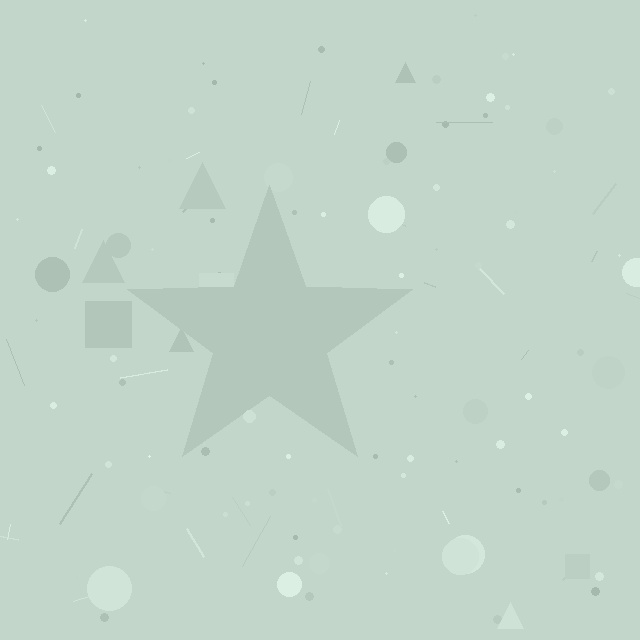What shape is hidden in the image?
A star is hidden in the image.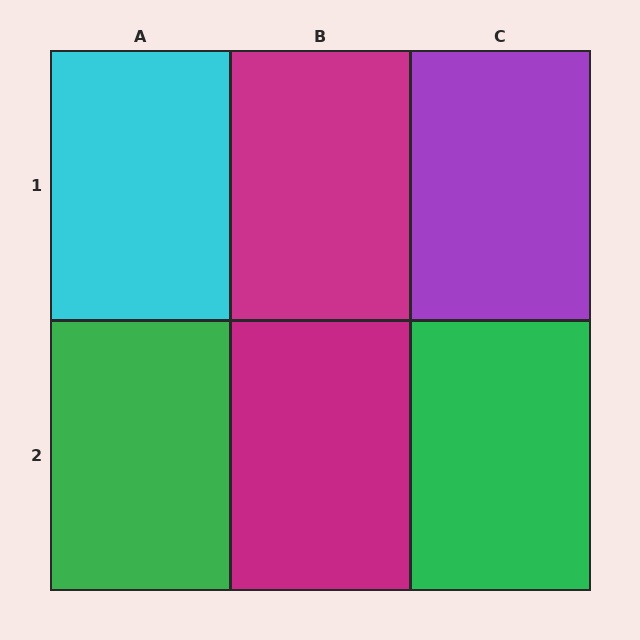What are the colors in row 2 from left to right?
Green, magenta, green.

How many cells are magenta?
2 cells are magenta.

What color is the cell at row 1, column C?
Purple.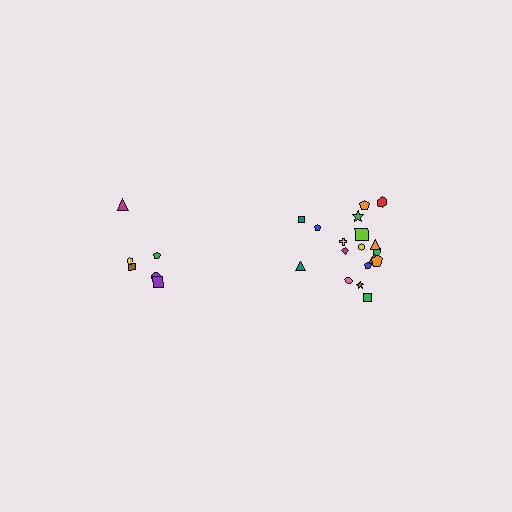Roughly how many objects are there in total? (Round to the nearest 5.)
Roughly 25 objects in total.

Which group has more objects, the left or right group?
The right group.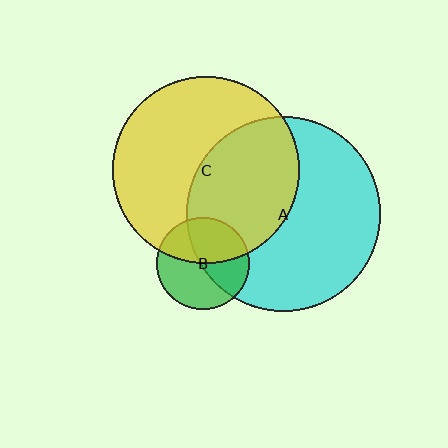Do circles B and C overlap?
Yes.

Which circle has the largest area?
Circle A (cyan).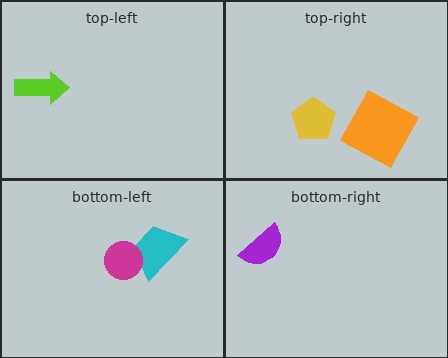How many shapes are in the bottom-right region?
1.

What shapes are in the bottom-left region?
The cyan trapezoid, the magenta circle.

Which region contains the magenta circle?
The bottom-left region.